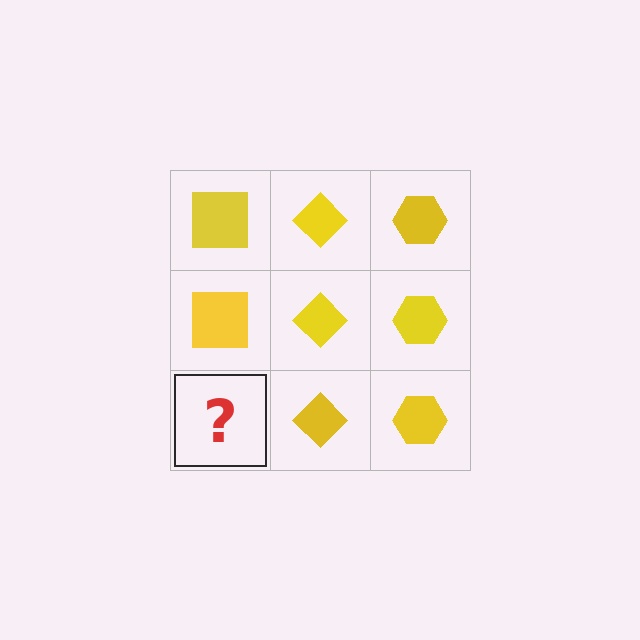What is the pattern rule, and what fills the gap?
The rule is that each column has a consistent shape. The gap should be filled with a yellow square.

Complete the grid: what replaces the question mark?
The question mark should be replaced with a yellow square.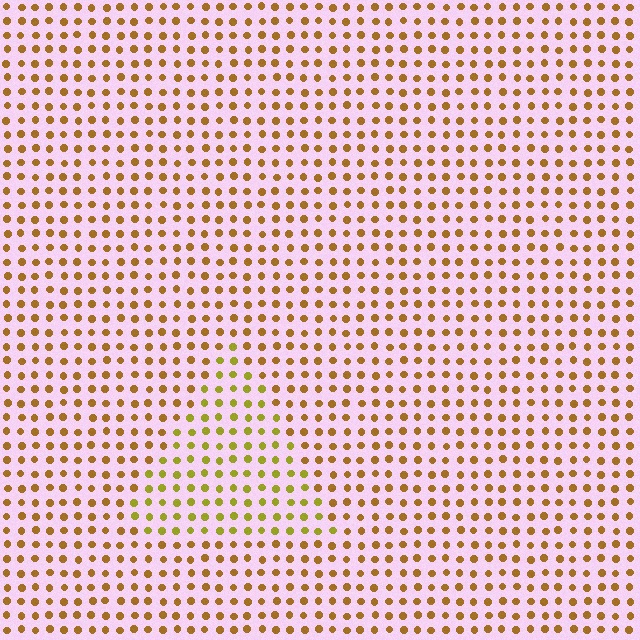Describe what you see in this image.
The image is filled with small brown elements in a uniform arrangement. A triangle-shaped region is visible where the elements are tinted to a slightly different hue, forming a subtle color boundary.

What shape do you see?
I see a triangle.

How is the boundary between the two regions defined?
The boundary is defined purely by a slight shift in hue (about 29 degrees). Spacing, size, and orientation are identical on both sides.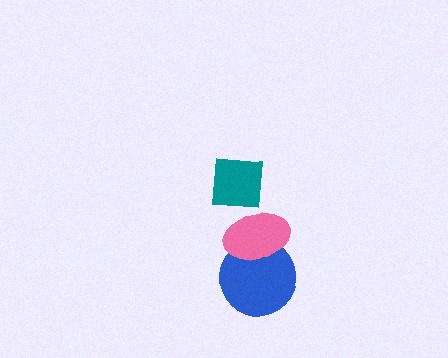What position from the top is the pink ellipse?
The pink ellipse is 2nd from the top.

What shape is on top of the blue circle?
The pink ellipse is on top of the blue circle.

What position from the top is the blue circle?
The blue circle is 3rd from the top.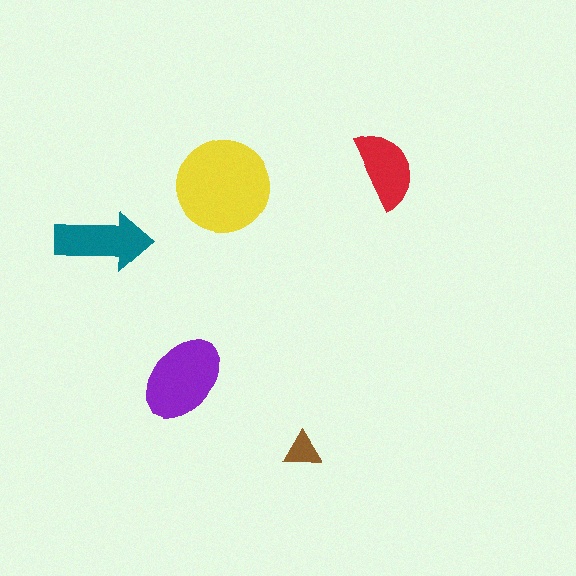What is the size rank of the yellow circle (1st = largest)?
1st.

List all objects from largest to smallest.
The yellow circle, the purple ellipse, the teal arrow, the red semicircle, the brown triangle.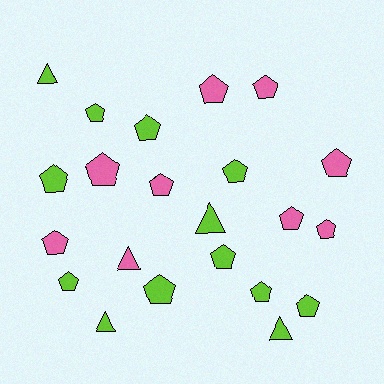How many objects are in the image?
There are 22 objects.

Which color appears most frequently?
Lime, with 13 objects.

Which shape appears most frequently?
Pentagon, with 17 objects.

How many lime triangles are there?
There are 4 lime triangles.